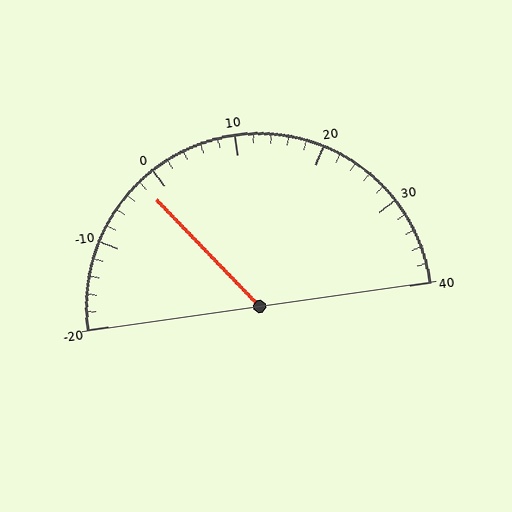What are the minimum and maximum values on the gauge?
The gauge ranges from -20 to 40.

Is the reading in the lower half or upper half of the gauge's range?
The reading is in the lower half of the range (-20 to 40).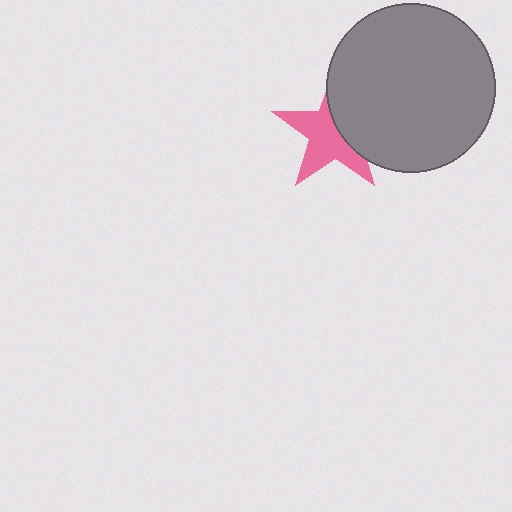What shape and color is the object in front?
The object in front is a gray circle.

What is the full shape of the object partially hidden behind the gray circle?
The partially hidden object is a pink star.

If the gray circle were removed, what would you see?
You would see the complete pink star.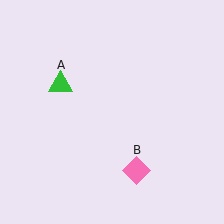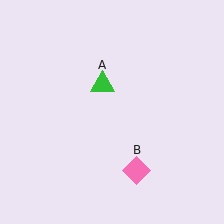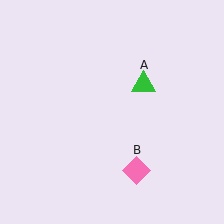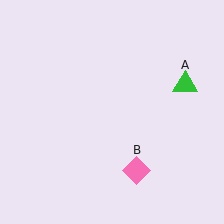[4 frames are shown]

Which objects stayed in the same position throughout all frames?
Pink diamond (object B) remained stationary.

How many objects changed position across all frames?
1 object changed position: green triangle (object A).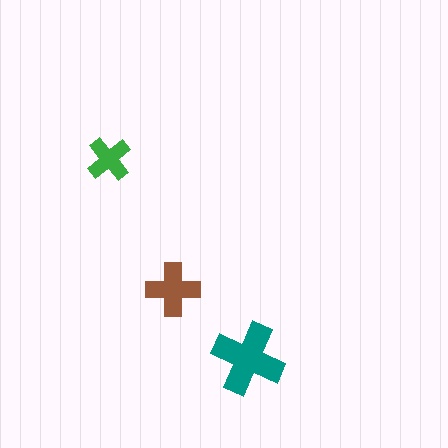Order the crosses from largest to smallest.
the teal one, the brown one, the green one.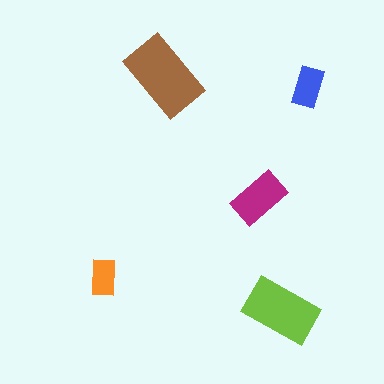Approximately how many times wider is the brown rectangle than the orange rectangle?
About 2 times wider.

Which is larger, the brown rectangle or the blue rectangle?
The brown one.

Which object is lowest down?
The lime rectangle is bottommost.